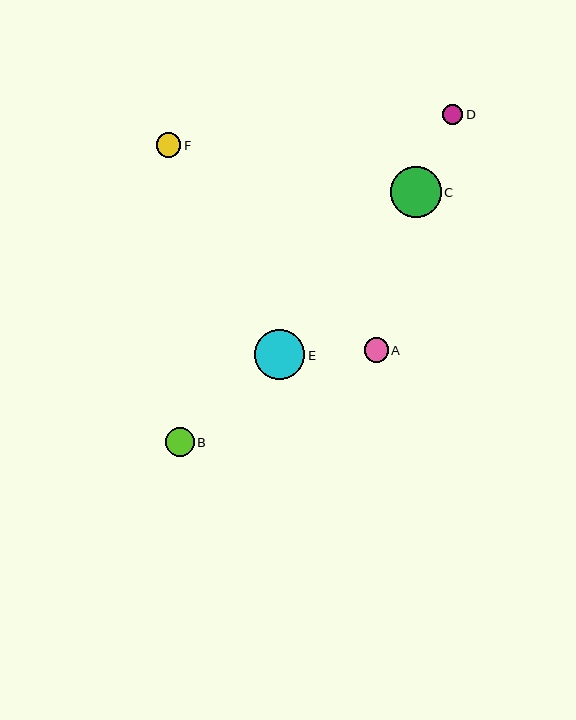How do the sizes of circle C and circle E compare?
Circle C and circle E are approximately the same size.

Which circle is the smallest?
Circle D is the smallest with a size of approximately 21 pixels.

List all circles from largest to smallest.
From largest to smallest: C, E, B, F, A, D.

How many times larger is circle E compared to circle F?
Circle E is approximately 2.0 times the size of circle F.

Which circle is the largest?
Circle C is the largest with a size of approximately 51 pixels.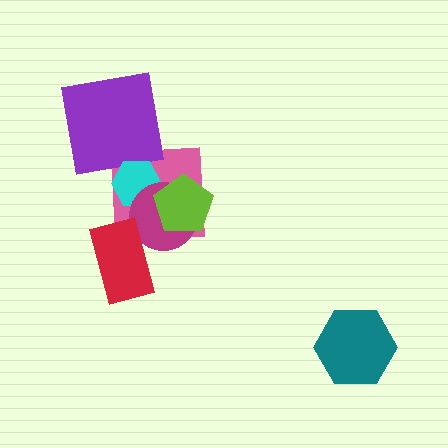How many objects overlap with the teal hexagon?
0 objects overlap with the teal hexagon.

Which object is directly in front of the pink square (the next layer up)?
The cyan hexagon is directly in front of the pink square.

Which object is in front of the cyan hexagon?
The magenta circle is in front of the cyan hexagon.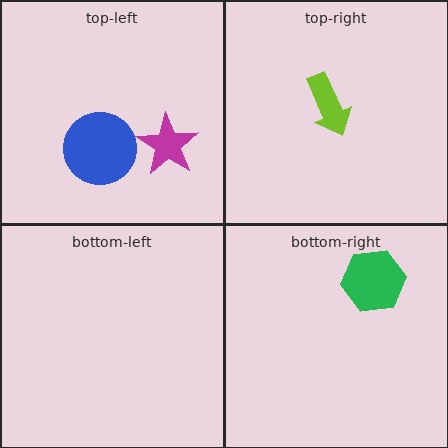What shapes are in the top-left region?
The blue circle, the magenta star.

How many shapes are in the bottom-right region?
1.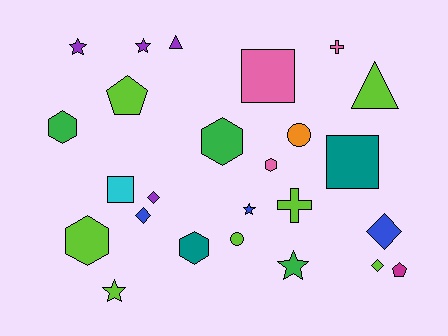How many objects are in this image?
There are 25 objects.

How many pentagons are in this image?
There are 2 pentagons.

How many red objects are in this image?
There are no red objects.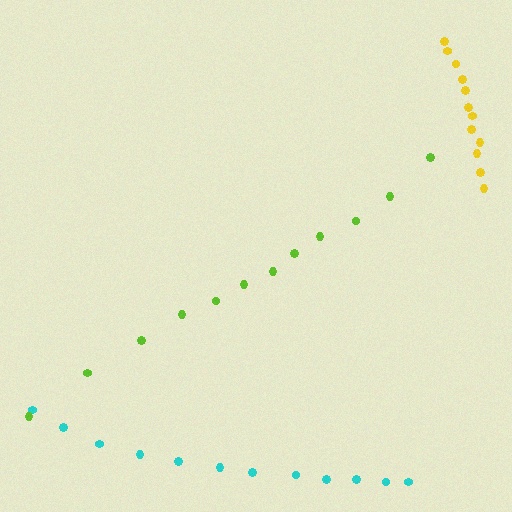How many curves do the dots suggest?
There are 3 distinct paths.